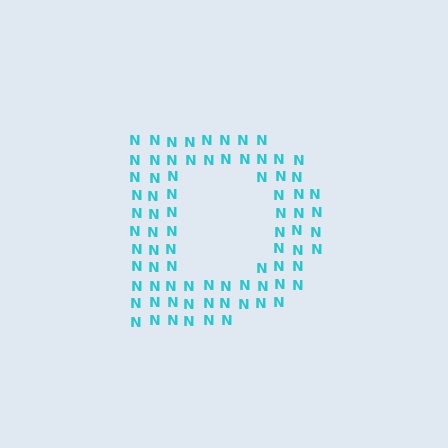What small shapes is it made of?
It is made of small letter N's.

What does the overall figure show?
The overall figure shows the letter D.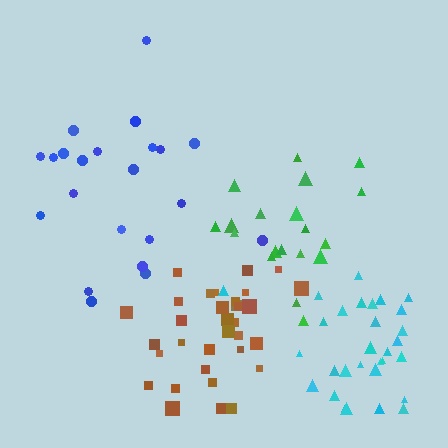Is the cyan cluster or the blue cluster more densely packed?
Cyan.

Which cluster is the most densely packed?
Cyan.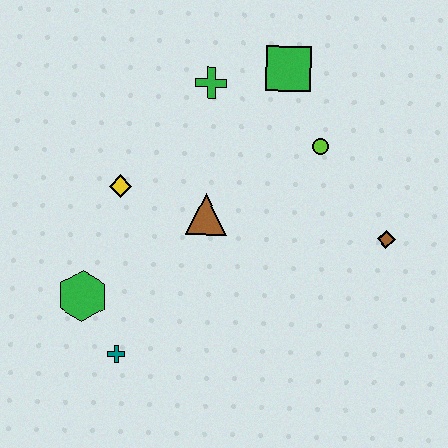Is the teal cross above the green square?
No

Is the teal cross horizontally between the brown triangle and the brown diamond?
No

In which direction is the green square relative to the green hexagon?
The green square is above the green hexagon.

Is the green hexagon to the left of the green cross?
Yes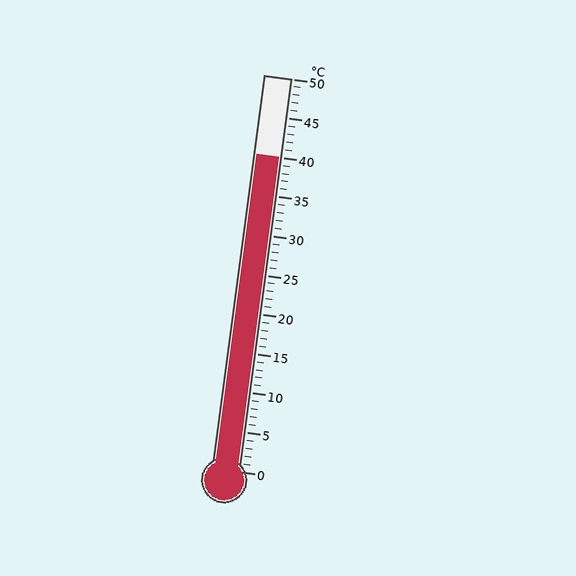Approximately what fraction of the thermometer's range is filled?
The thermometer is filled to approximately 80% of its range.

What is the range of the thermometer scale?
The thermometer scale ranges from 0°C to 50°C.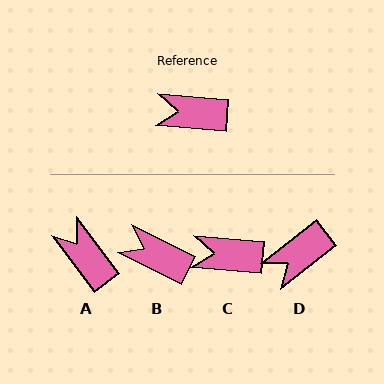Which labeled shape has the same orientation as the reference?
C.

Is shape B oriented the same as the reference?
No, it is off by about 22 degrees.